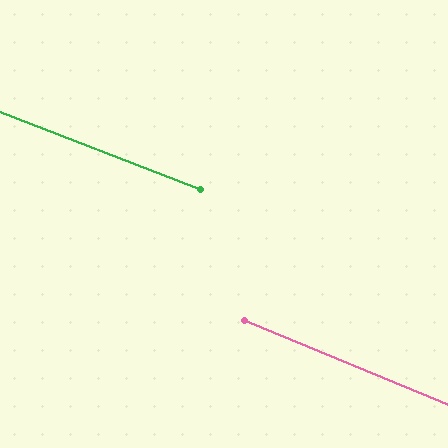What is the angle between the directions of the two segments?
Approximately 1 degree.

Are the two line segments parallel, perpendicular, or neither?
Parallel — their directions differ by only 1.3°.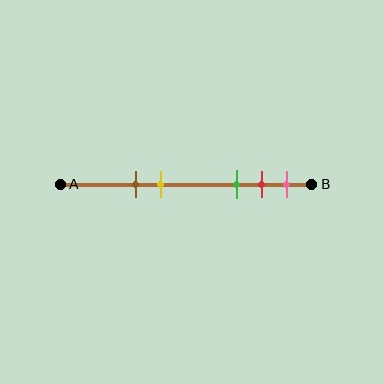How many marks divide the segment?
There are 5 marks dividing the segment.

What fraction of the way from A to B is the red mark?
The red mark is approximately 80% (0.8) of the way from A to B.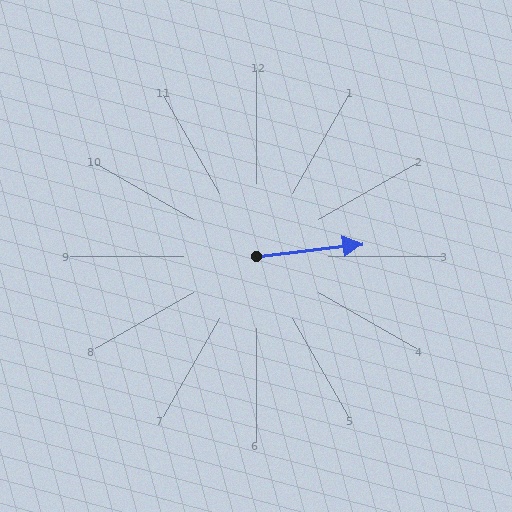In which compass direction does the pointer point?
East.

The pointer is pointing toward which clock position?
Roughly 3 o'clock.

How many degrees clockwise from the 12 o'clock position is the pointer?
Approximately 83 degrees.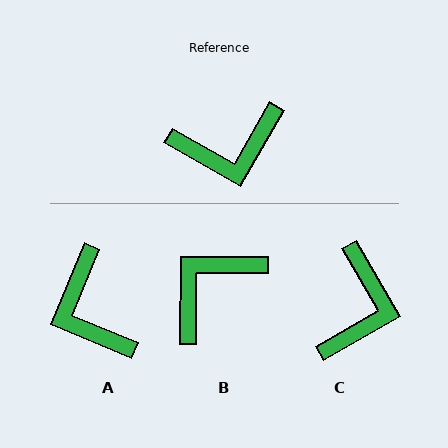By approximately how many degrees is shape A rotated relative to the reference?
Approximately 83 degrees clockwise.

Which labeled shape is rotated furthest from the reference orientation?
B, about 150 degrees away.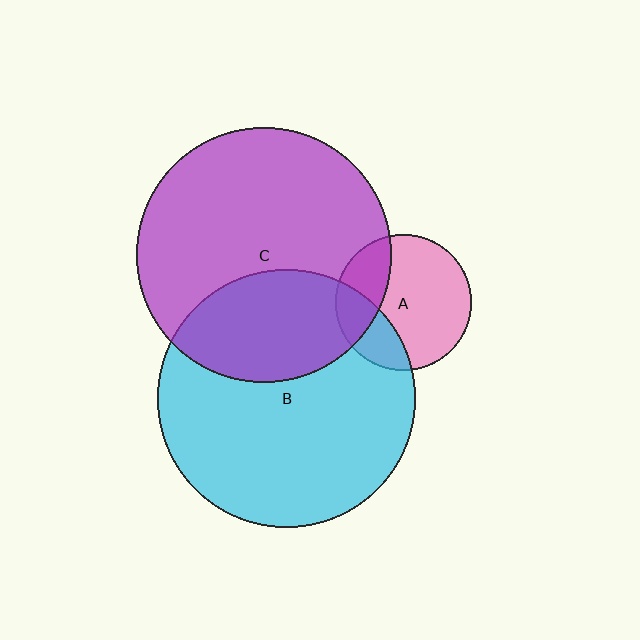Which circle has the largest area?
Circle B (cyan).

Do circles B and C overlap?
Yes.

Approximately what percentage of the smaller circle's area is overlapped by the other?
Approximately 35%.